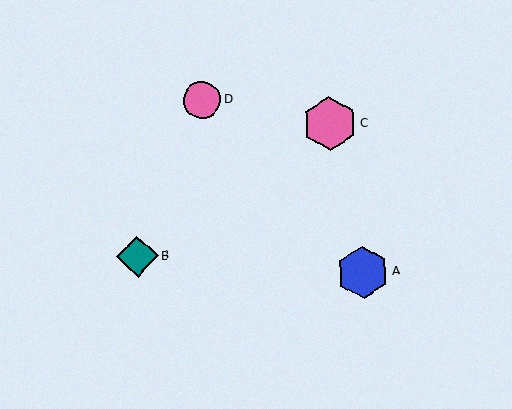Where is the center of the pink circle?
The center of the pink circle is at (202, 100).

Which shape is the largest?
The pink hexagon (labeled C) is the largest.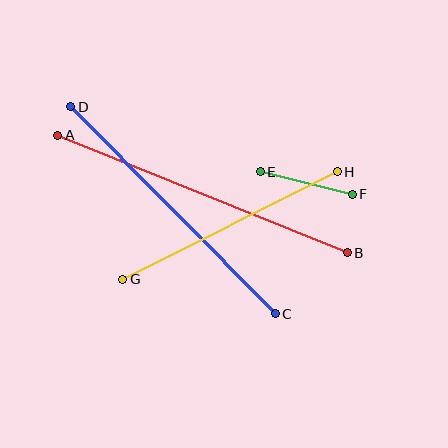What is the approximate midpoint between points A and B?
The midpoint is at approximately (202, 194) pixels.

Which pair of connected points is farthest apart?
Points A and B are farthest apart.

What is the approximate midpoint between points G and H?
The midpoint is at approximately (230, 226) pixels.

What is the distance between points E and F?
The distance is approximately 95 pixels.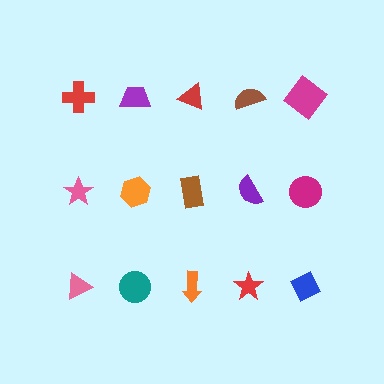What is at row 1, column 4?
A brown semicircle.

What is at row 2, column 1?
A pink star.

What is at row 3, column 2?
A teal circle.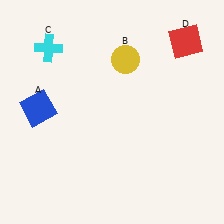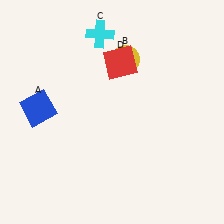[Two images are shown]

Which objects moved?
The objects that moved are: the cyan cross (C), the red square (D).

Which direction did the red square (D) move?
The red square (D) moved left.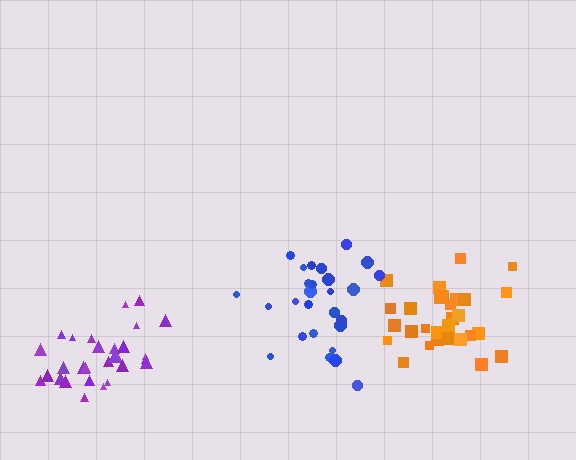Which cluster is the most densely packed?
Purple.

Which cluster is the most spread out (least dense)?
Orange.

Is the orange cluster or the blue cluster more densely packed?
Blue.